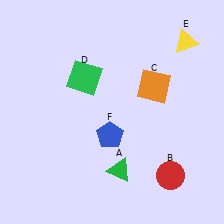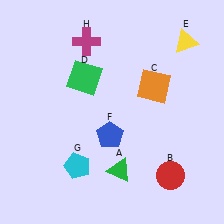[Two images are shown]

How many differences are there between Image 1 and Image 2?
There are 2 differences between the two images.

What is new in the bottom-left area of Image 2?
A cyan pentagon (G) was added in the bottom-left area of Image 2.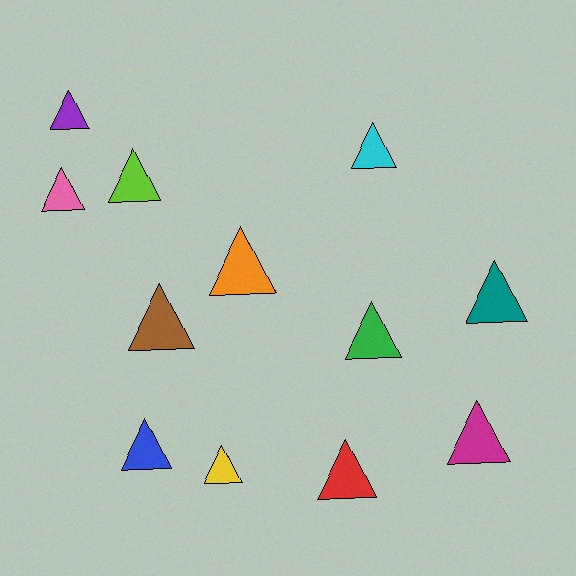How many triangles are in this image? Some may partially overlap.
There are 12 triangles.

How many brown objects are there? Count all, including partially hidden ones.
There is 1 brown object.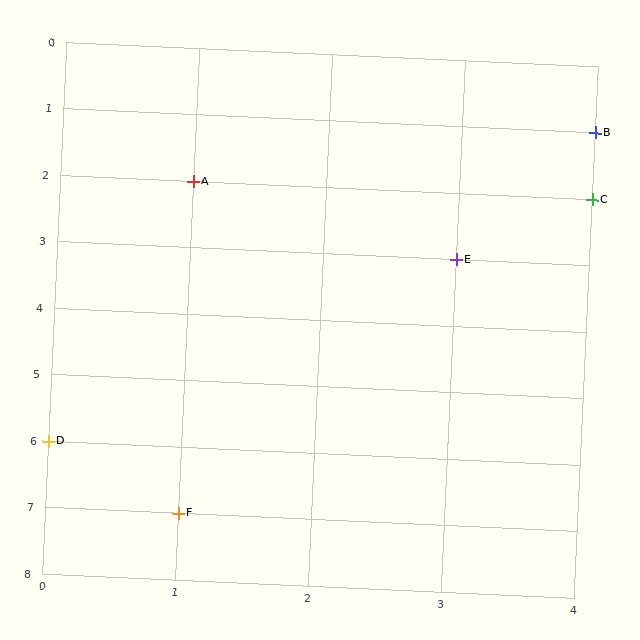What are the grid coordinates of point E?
Point E is at grid coordinates (3, 3).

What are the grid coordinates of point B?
Point B is at grid coordinates (4, 1).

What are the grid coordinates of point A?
Point A is at grid coordinates (1, 2).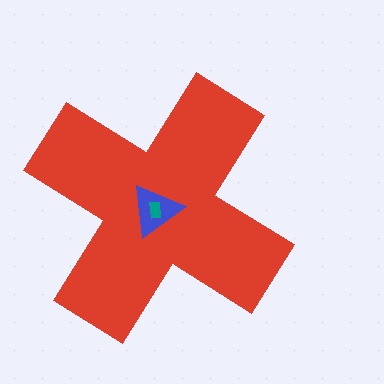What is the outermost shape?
The red cross.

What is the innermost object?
The teal rectangle.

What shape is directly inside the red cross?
The blue triangle.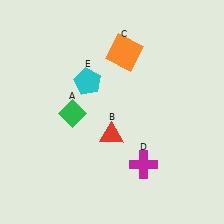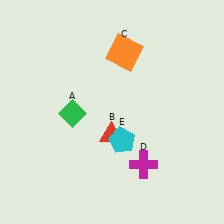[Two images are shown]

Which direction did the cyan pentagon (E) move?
The cyan pentagon (E) moved down.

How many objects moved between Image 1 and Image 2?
1 object moved between the two images.